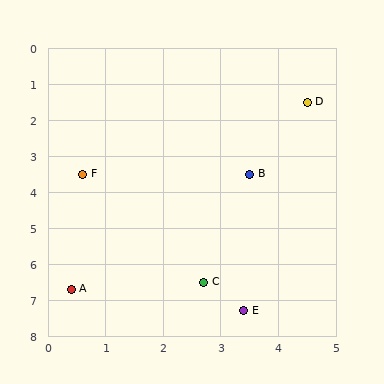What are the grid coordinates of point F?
Point F is at approximately (0.6, 3.5).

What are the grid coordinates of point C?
Point C is at approximately (2.7, 6.5).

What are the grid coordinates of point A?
Point A is at approximately (0.4, 6.7).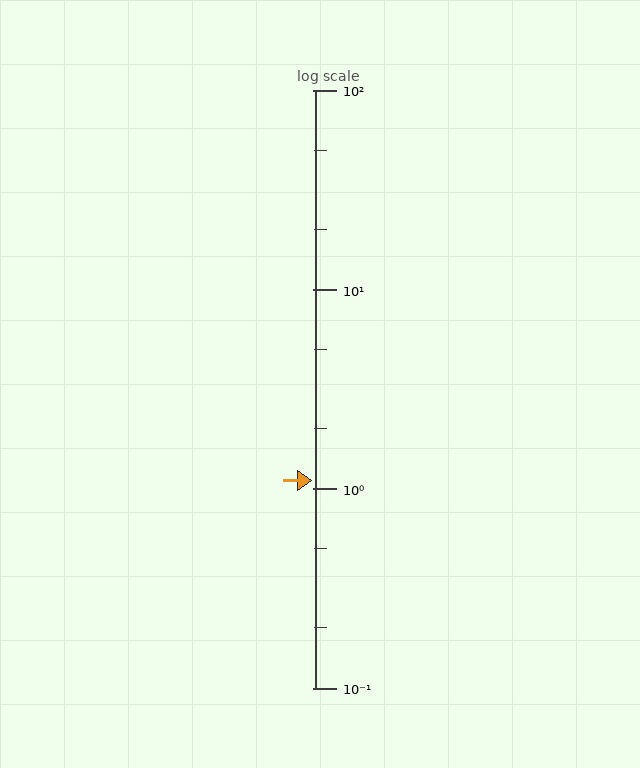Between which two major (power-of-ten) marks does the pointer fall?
The pointer is between 1 and 10.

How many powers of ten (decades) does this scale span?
The scale spans 3 decades, from 0.1 to 100.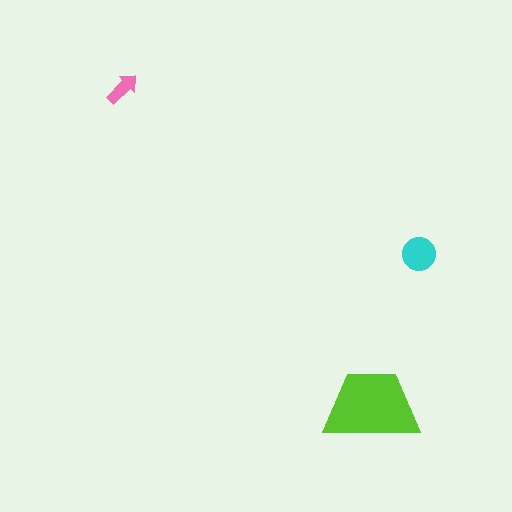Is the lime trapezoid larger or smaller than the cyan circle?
Larger.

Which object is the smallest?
The pink arrow.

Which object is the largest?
The lime trapezoid.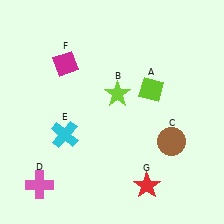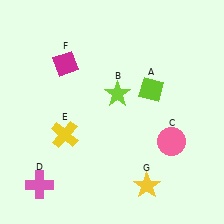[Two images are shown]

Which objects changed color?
C changed from brown to pink. E changed from cyan to yellow. G changed from red to yellow.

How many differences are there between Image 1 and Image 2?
There are 3 differences between the two images.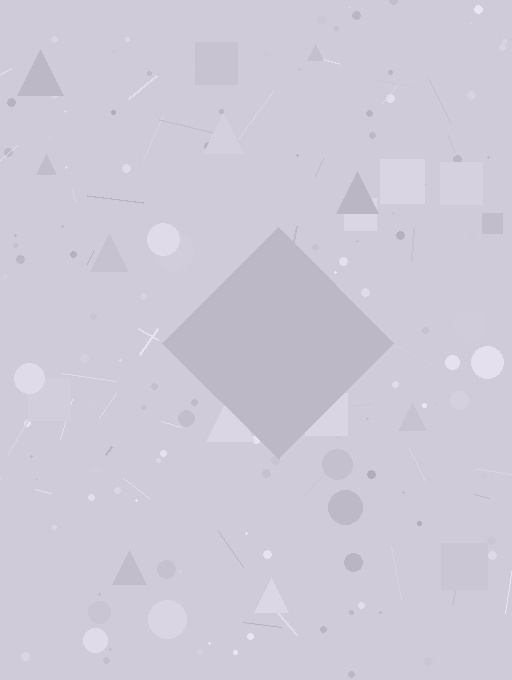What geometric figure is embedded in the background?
A diamond is embedded in the background.